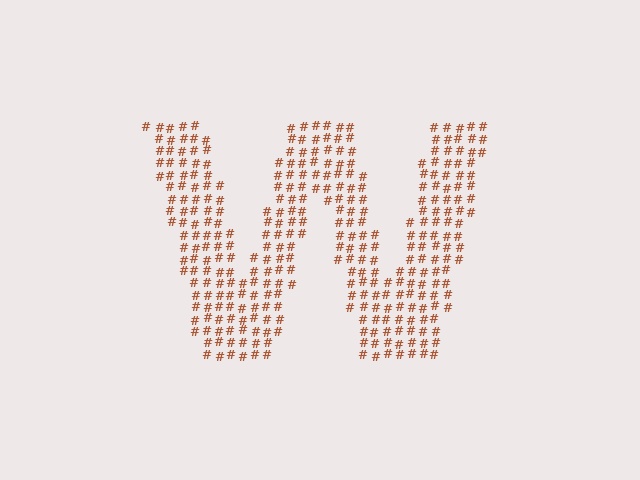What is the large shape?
The large shape is the letter W.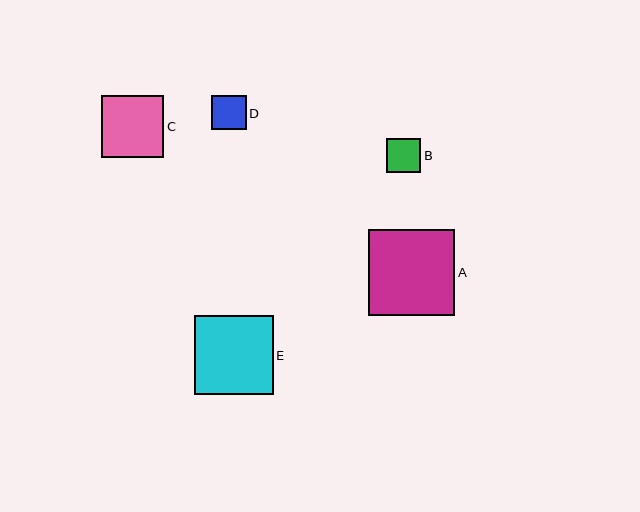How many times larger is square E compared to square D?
Square E is approximately 2.3 times the size of square D.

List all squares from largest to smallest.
From largest to smallest: A, E, C, D, B.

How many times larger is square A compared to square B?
Square A is approximately 2.6 times the size of square B.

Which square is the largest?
Square A is the largest with a size of approximately 86 pixels.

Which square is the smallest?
Square B is the smallest with a size of approximately 34 pixels.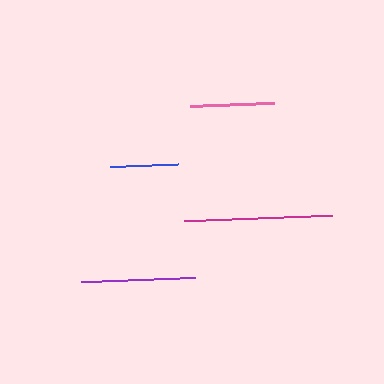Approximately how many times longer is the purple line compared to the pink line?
The purple line is approximately 1.4 times the length of the pink line.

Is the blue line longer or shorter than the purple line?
The purple line is longer than the blue line.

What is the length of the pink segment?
The pink segment is approximately 84 pixels long.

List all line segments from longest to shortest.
From longest to shortest: magenta, purple, pink, blue.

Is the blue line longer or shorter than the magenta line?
The magenta line is longer than the blue line.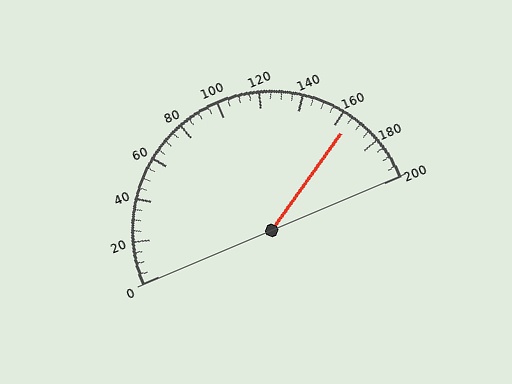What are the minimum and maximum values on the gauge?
The gauge ranges from 0 to 200.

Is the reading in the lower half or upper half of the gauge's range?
The reading is in the upper half of the range (0 to 200).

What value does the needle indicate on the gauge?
The needle indicates approximately 165.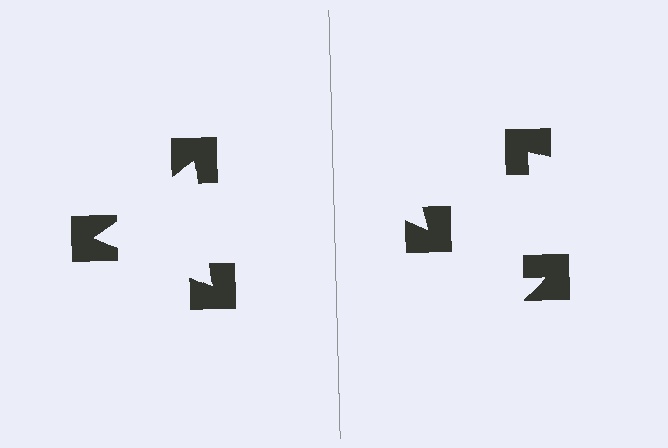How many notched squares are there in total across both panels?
6 — 3 on each side.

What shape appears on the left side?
An illusory triangle.